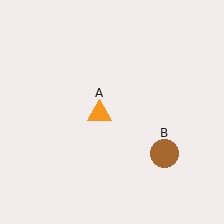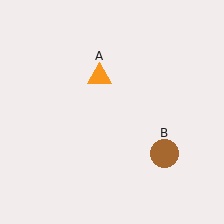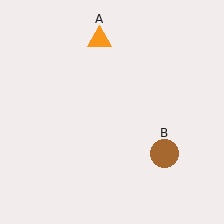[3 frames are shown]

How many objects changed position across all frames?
1 object changed position: orange triangle (object A).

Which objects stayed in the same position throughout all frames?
Brown circle (object B) remained stationary.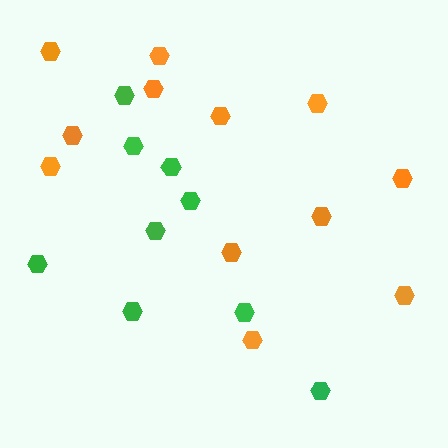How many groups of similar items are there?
There are 2 groups: one group of green hexagons (9) and one group of orange hexagons (12).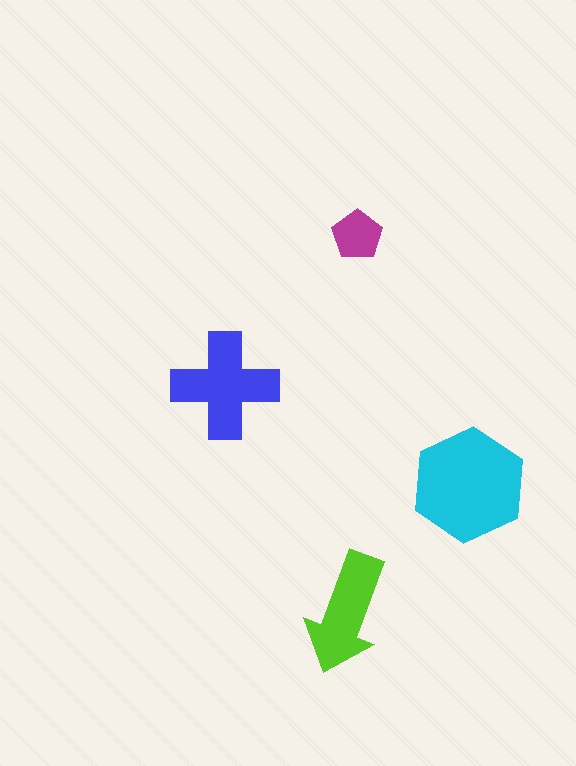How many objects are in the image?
There are 4 objects in the image.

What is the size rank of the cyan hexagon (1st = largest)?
1st.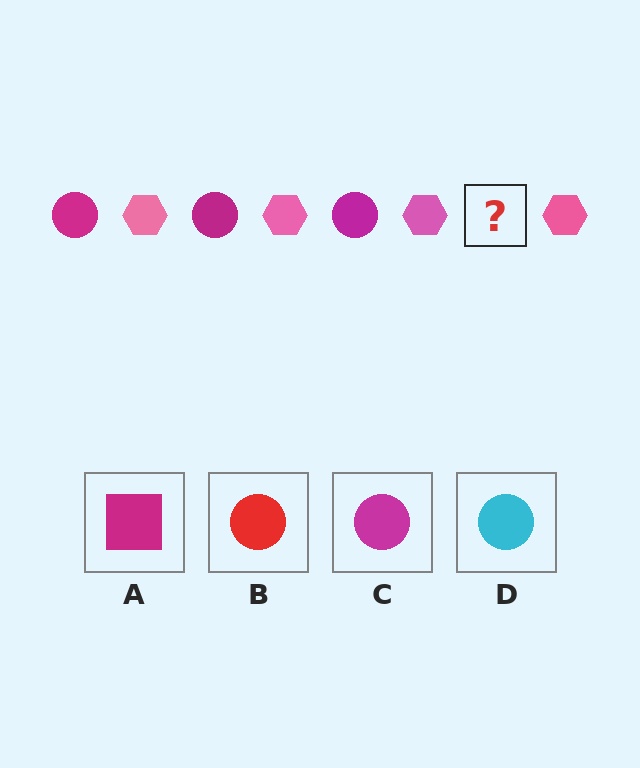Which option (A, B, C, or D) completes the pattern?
C.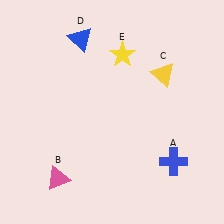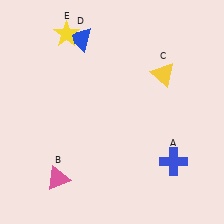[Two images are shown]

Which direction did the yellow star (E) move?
The yellow star (E) moved left.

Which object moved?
The yellow star (E) moved left.